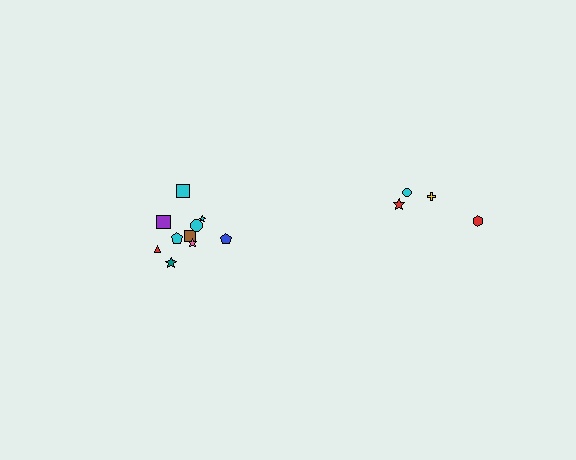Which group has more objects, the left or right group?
The left group.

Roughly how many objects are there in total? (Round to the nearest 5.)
Roughly 15 objects in total.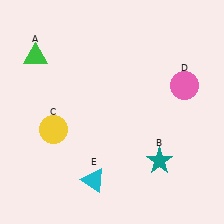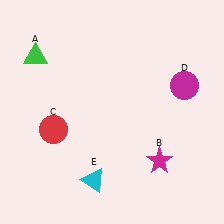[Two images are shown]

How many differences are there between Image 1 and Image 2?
There are 3 differences between the two images.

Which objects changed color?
B changed from teal to magenta. C changed from yellow to red. D changed from pink to magenta.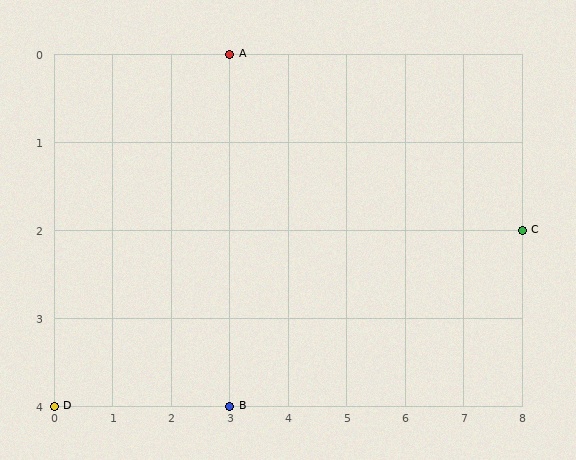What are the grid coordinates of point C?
Point C is at grid coordinates (8, 2).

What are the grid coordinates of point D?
Point D is at grid coordinates (0, 4).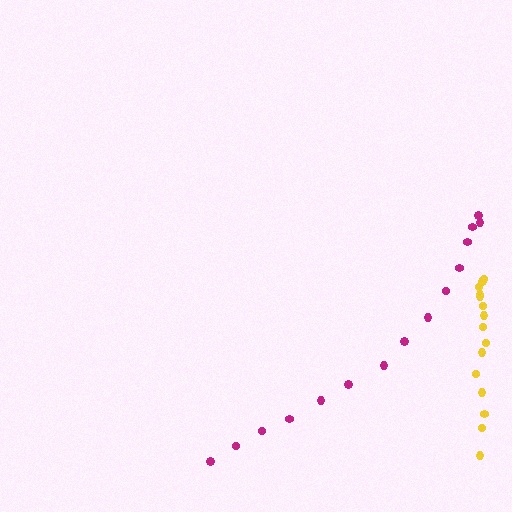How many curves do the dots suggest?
There are 2 distinct paths.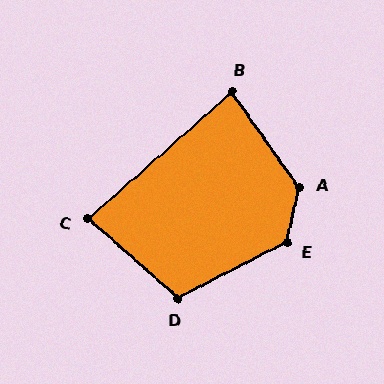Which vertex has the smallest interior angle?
C, at approximately 83 degrees.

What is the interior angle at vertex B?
Approximately 84 degrees (acute).